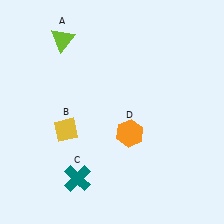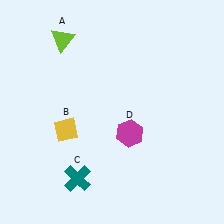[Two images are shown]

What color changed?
The hexagon (D) changed from orange in Image 1 to magenta in Image 2.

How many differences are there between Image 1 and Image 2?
There is 1 difference between the two images.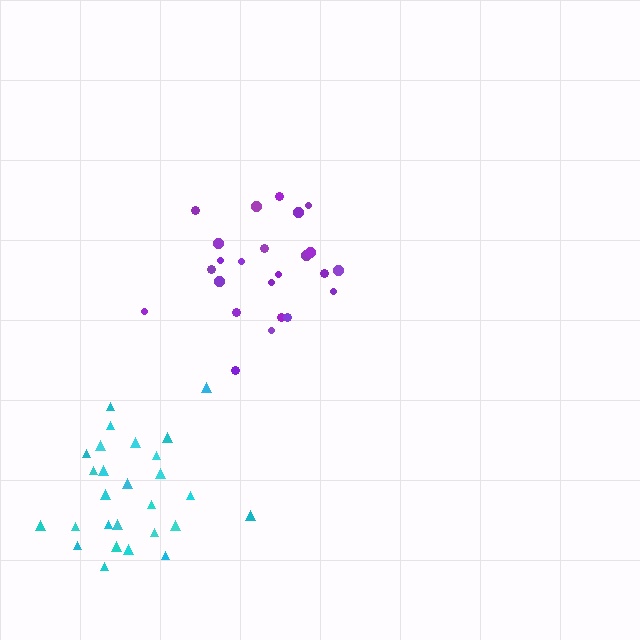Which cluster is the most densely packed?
Cyan.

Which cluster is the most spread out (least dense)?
Purple.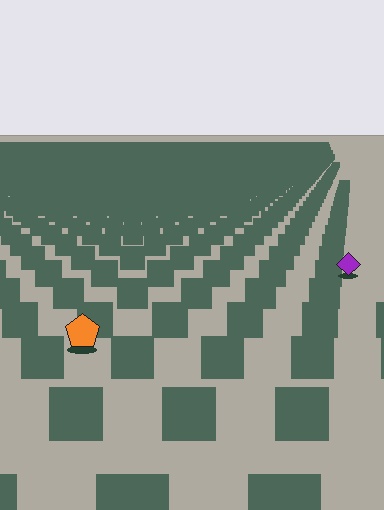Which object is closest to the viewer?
The orange pentagon is closest. The texture marks near it are larger and more spread out.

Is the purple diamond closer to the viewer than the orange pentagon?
No. The orange pentagon is closer — you can tell from the texture gradient: the ground texture is coarser near it.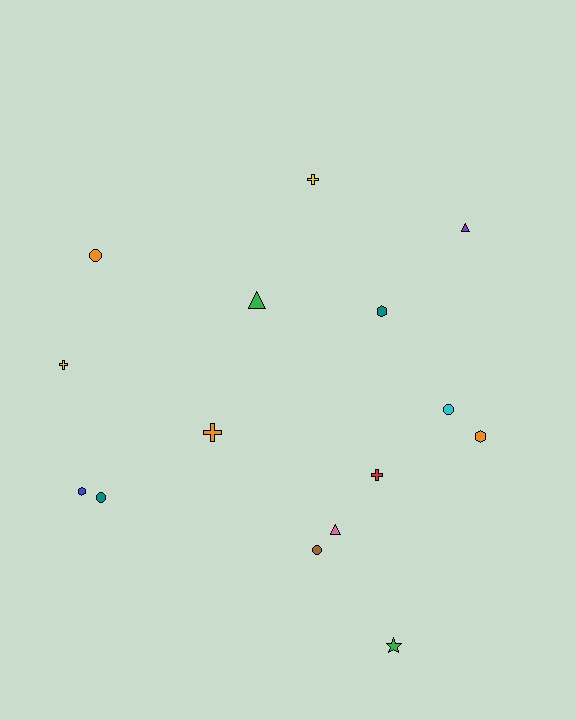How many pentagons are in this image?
There are no pentagons.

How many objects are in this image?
There are 15 objects.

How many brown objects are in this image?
There is 1 brown object.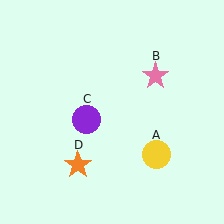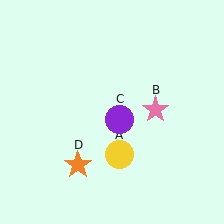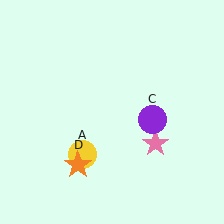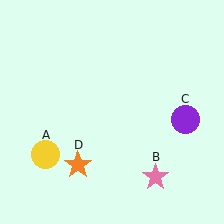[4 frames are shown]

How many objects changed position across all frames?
3 objects changed position: yellow circle (object A), pink star (object B), purple circle (object C).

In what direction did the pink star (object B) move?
The pink star (object B) moved down.